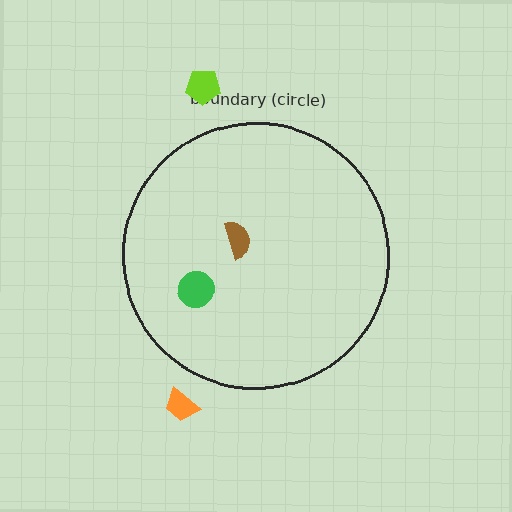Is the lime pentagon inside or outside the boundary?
Outside.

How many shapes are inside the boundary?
2 inside, 2 outside.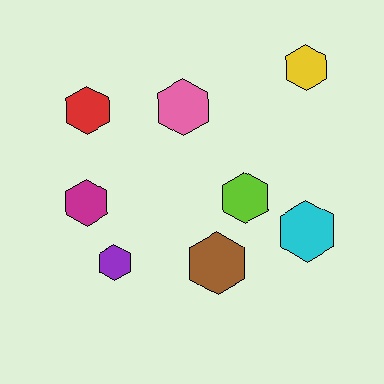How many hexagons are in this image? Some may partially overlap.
There are 8 hexagons.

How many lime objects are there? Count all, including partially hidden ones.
There is 1 lime object.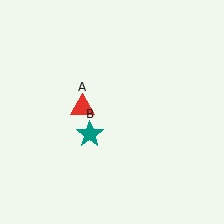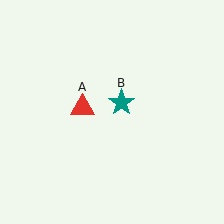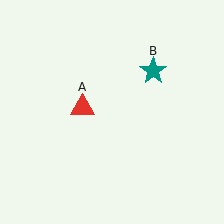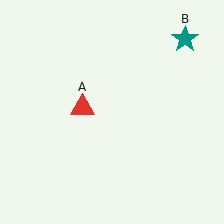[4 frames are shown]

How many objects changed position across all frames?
1 object changed position: teal star (object B).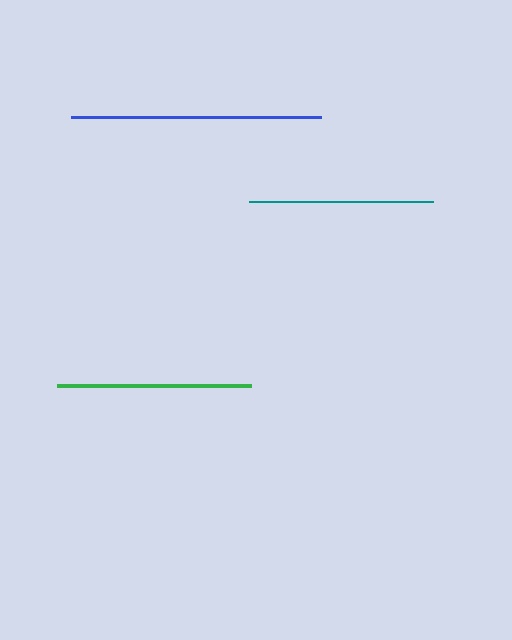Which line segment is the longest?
The blue line is the longest at approximately 250 pixels.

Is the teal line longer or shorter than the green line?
The green line is longer than the teal line.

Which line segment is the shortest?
The teal line is the shortest at approximately 184 pixels.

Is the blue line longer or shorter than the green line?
The blue line is longer than the green line.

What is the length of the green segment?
The green segment is approximately 194 pixels long.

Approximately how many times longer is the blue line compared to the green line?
The blue line is approximately 1.3 times the length of the green line.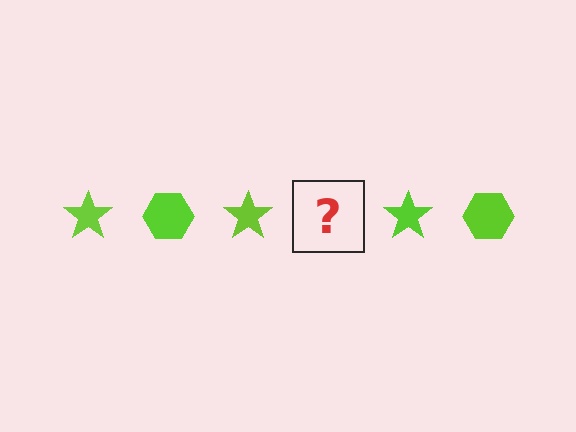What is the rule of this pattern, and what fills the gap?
The rule is that the pattern cycles through star, hexagon shapes in lime. The gap should be filled with a lime hexagon.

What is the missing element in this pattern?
The missing element is a lime hexagon.